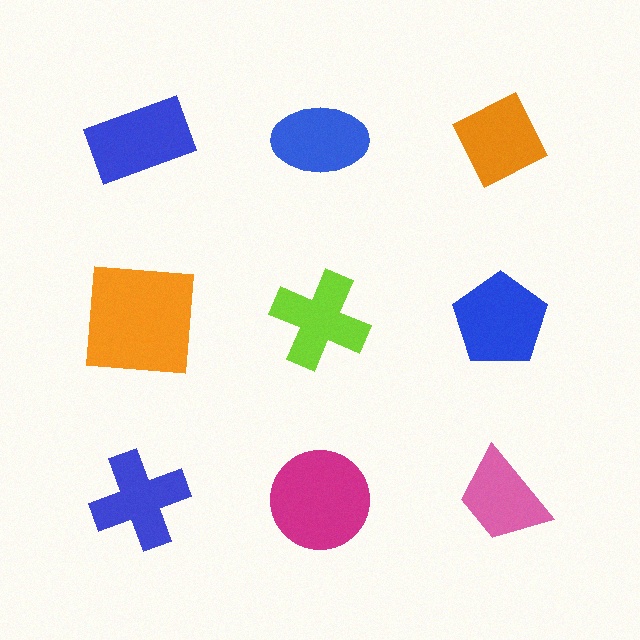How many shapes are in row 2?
3 shapes.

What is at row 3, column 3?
A pink trapezoid.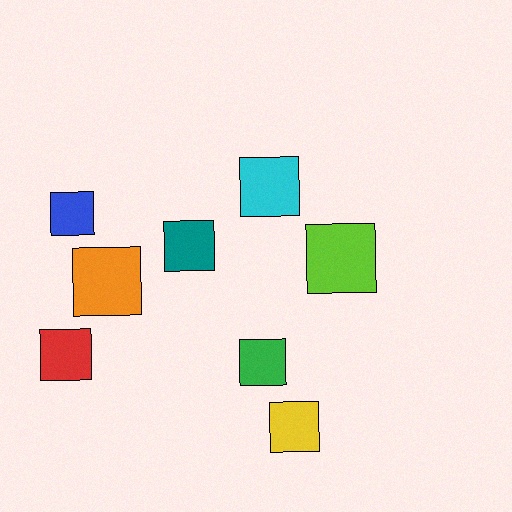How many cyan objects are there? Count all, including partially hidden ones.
There is 1 cyan object.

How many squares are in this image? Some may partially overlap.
There are 8 squares.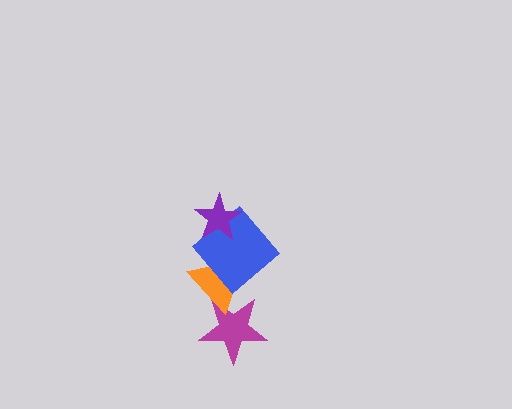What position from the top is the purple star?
The purple star is 1st from the top.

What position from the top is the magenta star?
The magenta star is 4th from the top.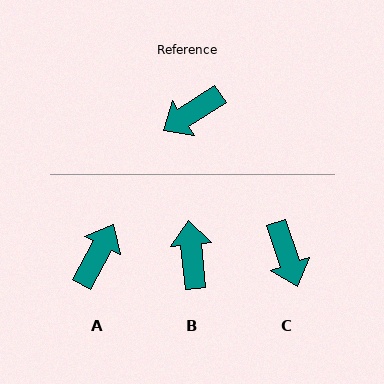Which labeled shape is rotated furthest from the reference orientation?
A, about 150 degrees away.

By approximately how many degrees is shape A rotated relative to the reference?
Approximately 150 degrees clockwise.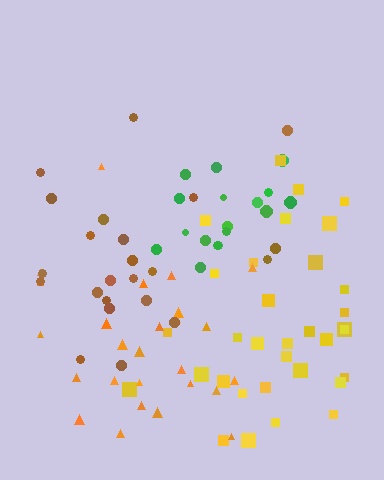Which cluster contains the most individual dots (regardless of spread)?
Yellow (33).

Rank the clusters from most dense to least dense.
green, yellow, orange, brown.